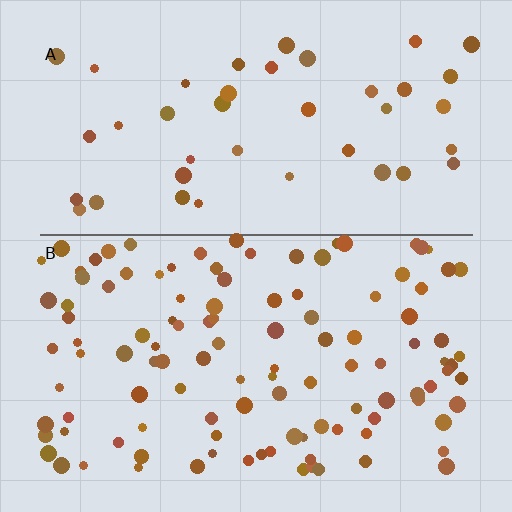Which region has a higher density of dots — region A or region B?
B (the bottom).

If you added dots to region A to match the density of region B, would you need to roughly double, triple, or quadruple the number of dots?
Approximately triple.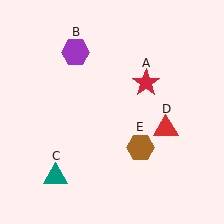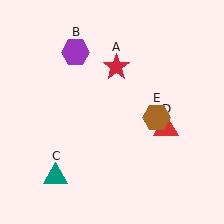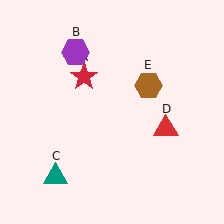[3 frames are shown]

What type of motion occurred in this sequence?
The red star (object A), brown hexagon (object E) rotated counterclockwise around the center of the scene.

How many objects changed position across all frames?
2 objects changed position: red star (object A), brown hexagon (object E).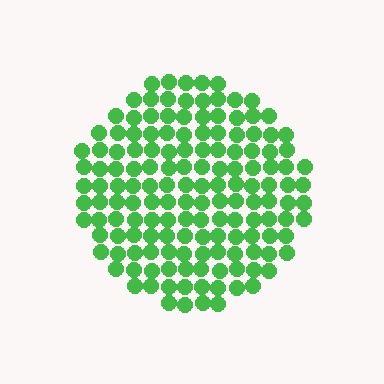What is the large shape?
The large shape is a circle.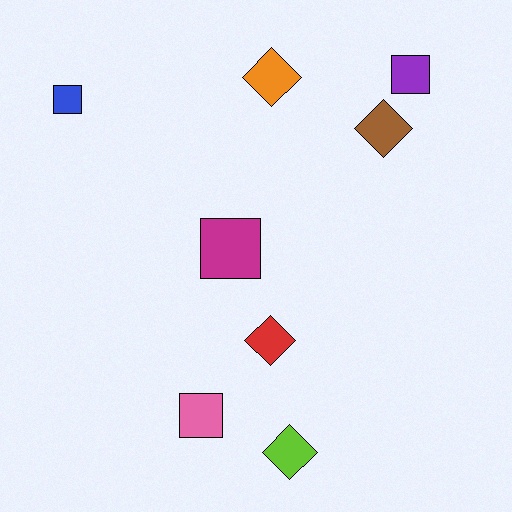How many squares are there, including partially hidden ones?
There are 4 squares.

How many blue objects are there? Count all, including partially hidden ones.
There is 1 blue object.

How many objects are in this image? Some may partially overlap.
There are 8 objects.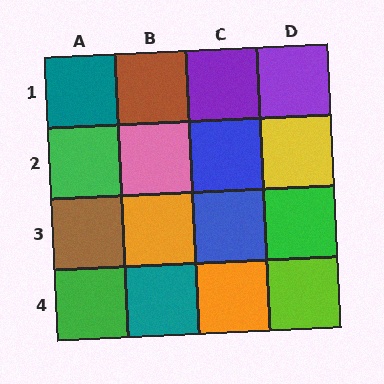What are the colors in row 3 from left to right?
Brown, orange, blue, green.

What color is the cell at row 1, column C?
Purple.